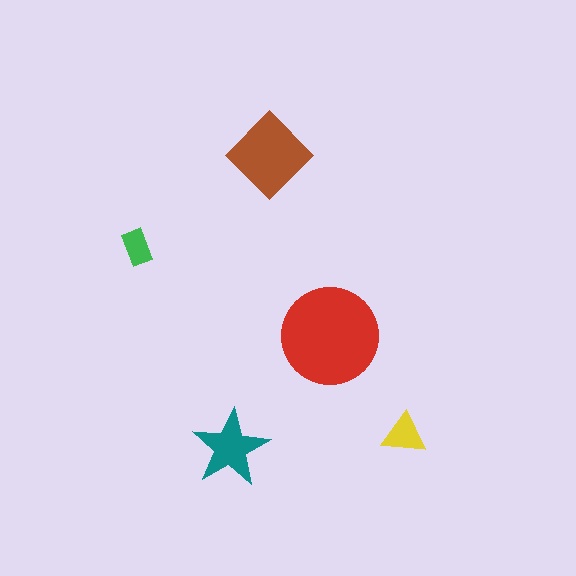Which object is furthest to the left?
The green rectangle is leftmost.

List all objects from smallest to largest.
The green rectangle, the yellow triangle, the teal star, the brown diamond, the red circle.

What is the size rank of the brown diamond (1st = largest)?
2nd.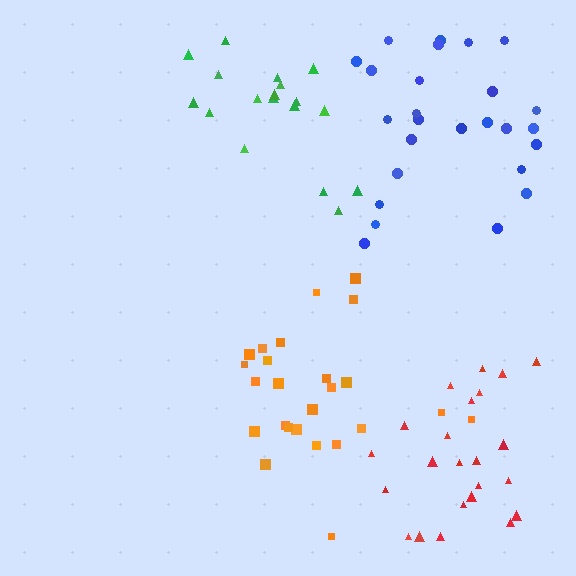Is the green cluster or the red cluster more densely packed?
Green.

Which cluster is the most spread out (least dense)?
Blue.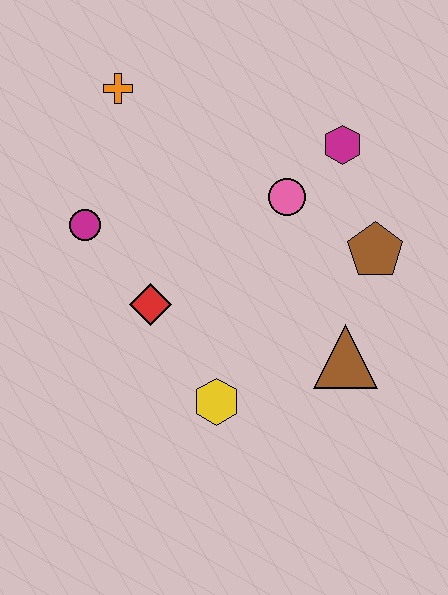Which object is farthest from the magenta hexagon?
The yellow hexagon is farthest from the magenta hexagon.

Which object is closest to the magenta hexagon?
The pink circle is closest to the magenta hexagon.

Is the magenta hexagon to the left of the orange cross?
No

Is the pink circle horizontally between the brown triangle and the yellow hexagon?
Yes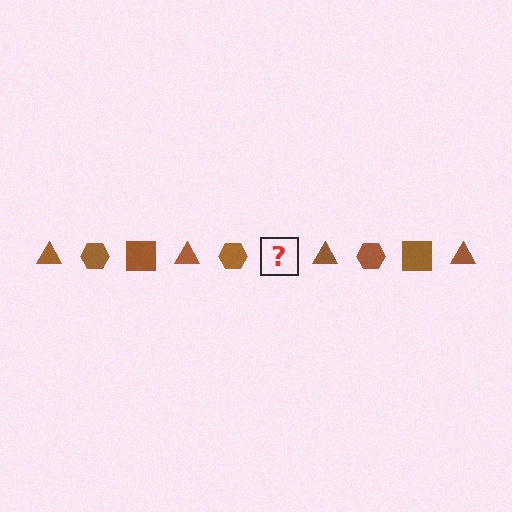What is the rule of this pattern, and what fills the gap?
The rule is that the pattern cycles through triangle, hexagon, square shapes in brown. The gap should be filled with a brown square.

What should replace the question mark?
The question mark should be replaced with a brown square.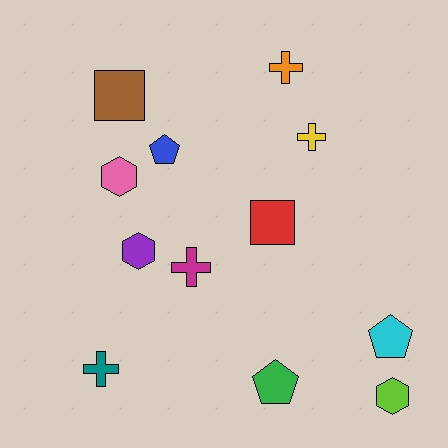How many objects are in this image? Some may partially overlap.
There are 12 objects.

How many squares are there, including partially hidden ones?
There are 2 squares.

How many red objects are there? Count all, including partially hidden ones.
There is 1 red object.